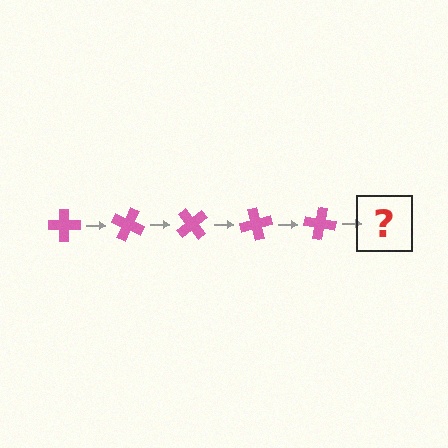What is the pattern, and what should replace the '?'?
The pattern is that the cross rotates 25 degrees each step. The '?' should be a pink cross rotated 125 degrees.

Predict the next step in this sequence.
The next step is a pink cross rotated 125 degrees.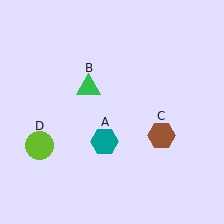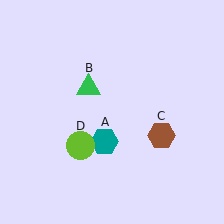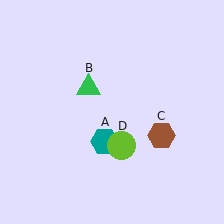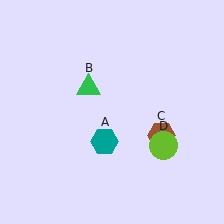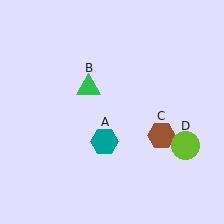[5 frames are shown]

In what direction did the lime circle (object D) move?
The lime circle (object D) moved right.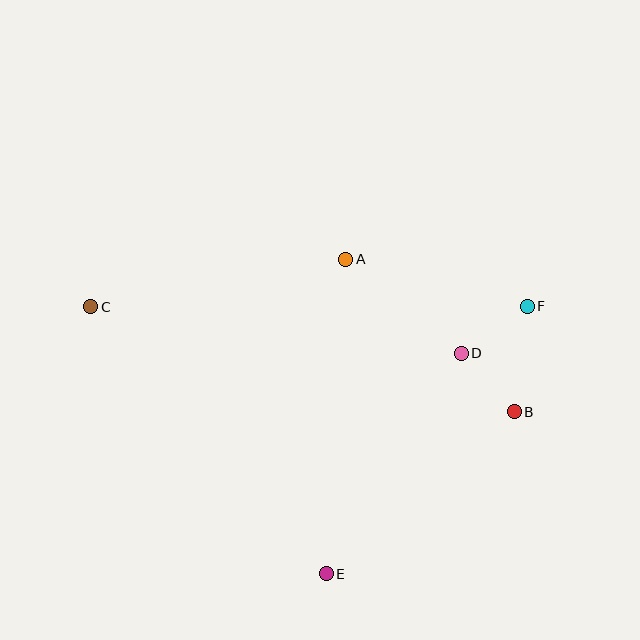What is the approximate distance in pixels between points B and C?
The distance between B and C is approximately 436 pixels.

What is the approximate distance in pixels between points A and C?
The distance between A and C is approximately 259 pixels.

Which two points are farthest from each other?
Points C and F are farthest from each other.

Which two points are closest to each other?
Points B and D are closest to each other.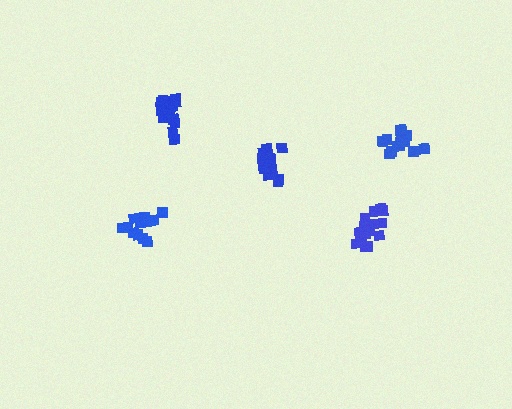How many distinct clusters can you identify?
There are 5 distinct clusters.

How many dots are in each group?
Group 1: 15 dots, Group 2: 18 dots, Group 3: 13 dots, Group 4: 19 dots, Group 5: 15 dots (80 total).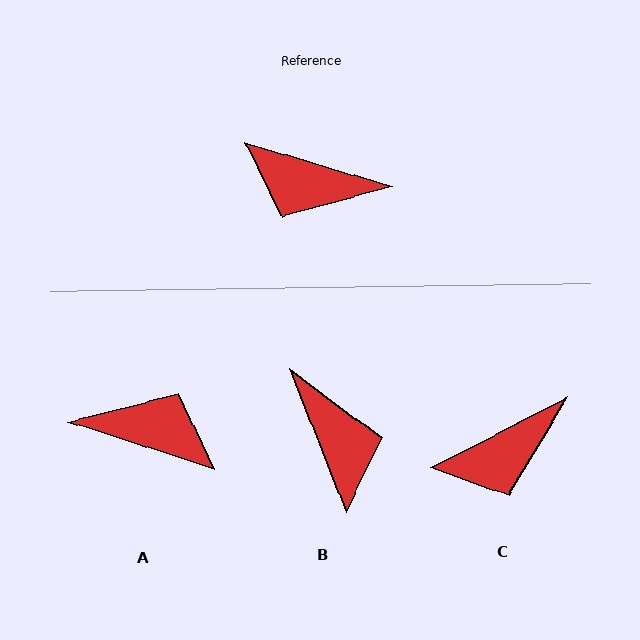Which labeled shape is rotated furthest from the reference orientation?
A, about 179 degrees away.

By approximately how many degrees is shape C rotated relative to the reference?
Approximately 44 degrees counter-clockwise.